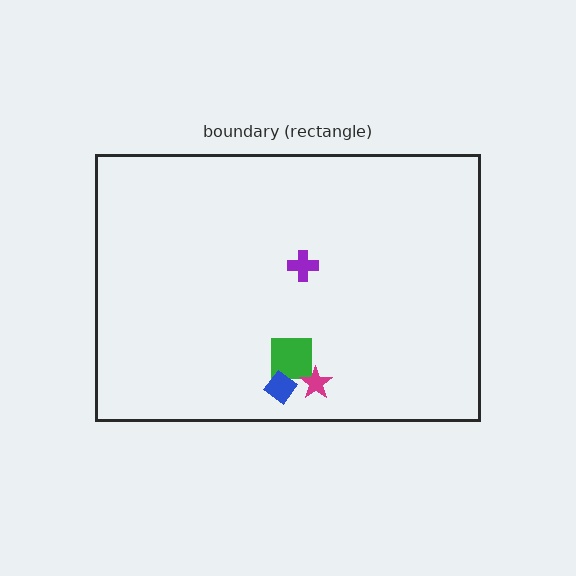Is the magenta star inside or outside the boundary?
Inside.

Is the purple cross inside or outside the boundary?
Inside.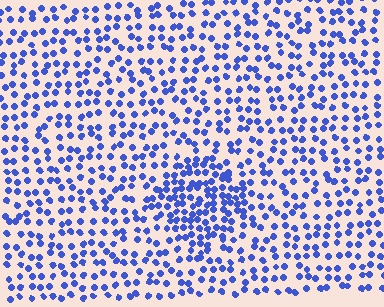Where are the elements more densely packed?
The elements are more densely packed inside the diamond boundary.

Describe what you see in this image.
The image contains small blue elements arranged at two different densities. A diamond-shaped region is visible where the elements are more densely packed than the surrounding area.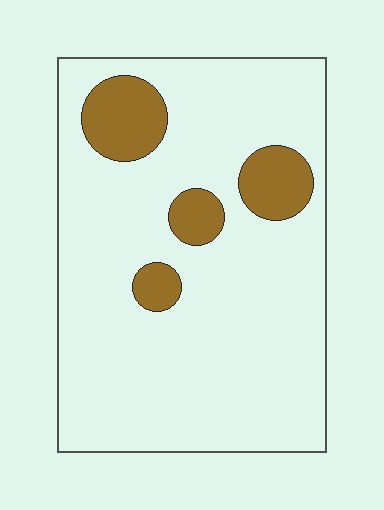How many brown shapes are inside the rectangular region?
4.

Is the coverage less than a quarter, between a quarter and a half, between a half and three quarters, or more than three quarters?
Less than a quarter.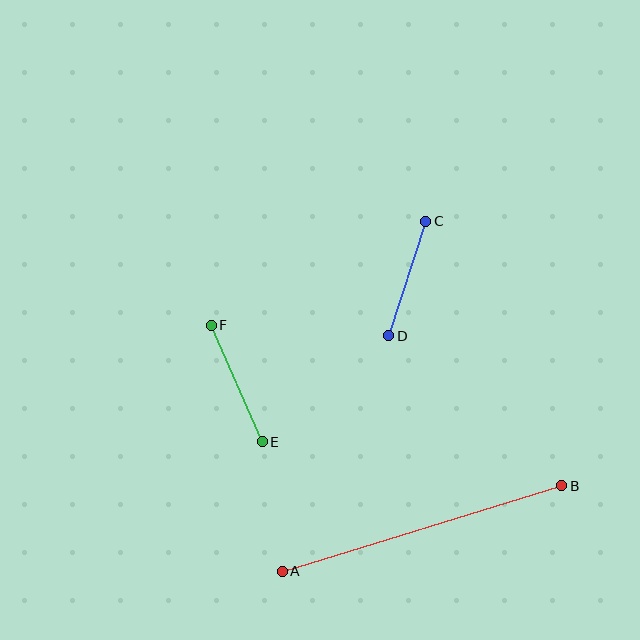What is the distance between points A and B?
The distance is approximately 292 pixels.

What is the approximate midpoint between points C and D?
The midpoint is at approximately (407, 279) pixels.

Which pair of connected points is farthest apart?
Points A and B are farthest apart.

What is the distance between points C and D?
The distance is approximately 120 pixels.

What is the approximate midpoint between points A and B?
The midpoint is at approximately (422, 528) pixels.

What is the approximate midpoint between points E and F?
The midpoint is at approximately (237, 384) pixels.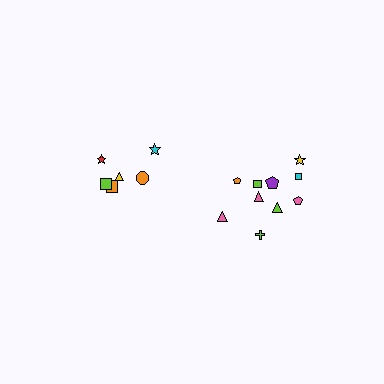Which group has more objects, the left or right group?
The right group.